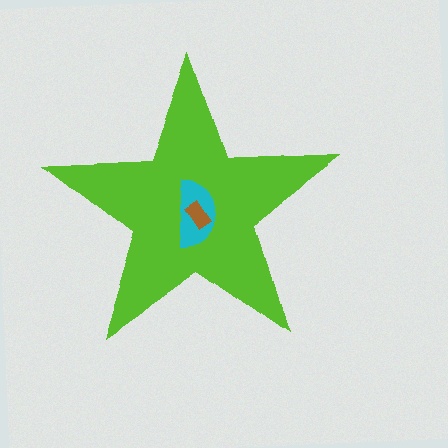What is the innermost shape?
The brown rectangle.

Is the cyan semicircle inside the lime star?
Yes.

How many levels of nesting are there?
3.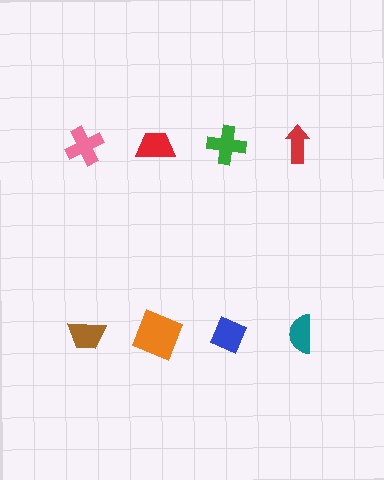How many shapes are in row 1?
4 shapes.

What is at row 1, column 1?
A pink cross.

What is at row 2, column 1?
A brown trapezoid.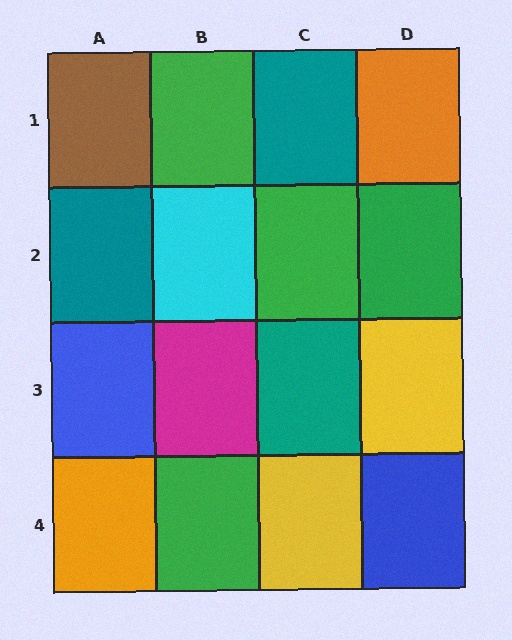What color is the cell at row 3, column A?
Blue.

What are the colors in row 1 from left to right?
Brown, green, teal, orange.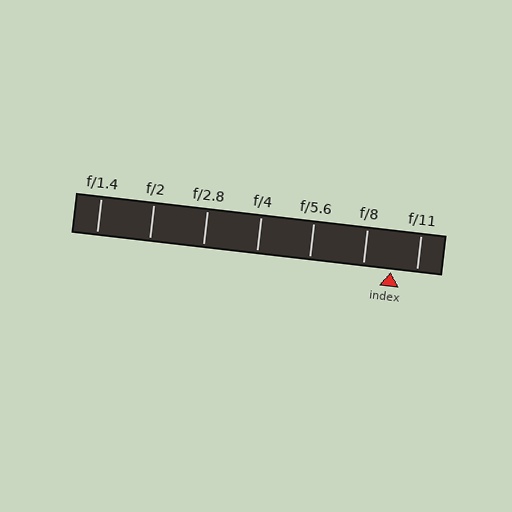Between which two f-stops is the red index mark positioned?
The index mark is between f/8 and f/11.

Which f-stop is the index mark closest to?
The index mark is closest to f/11.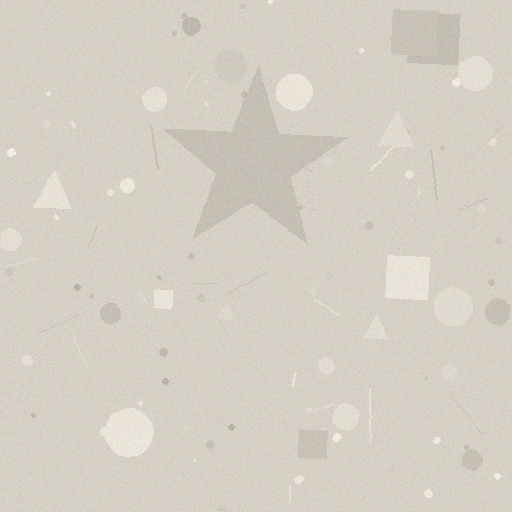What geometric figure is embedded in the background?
A star is embedded in the background.